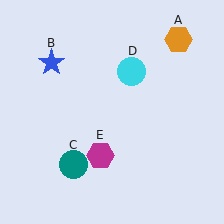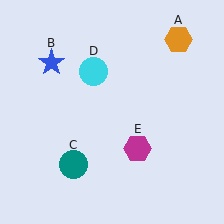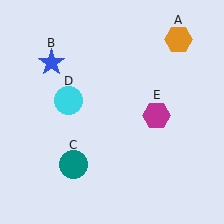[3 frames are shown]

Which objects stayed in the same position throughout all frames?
Orange hexagon (object A) and blue star (object B) and teal circle (object C) remained stationary.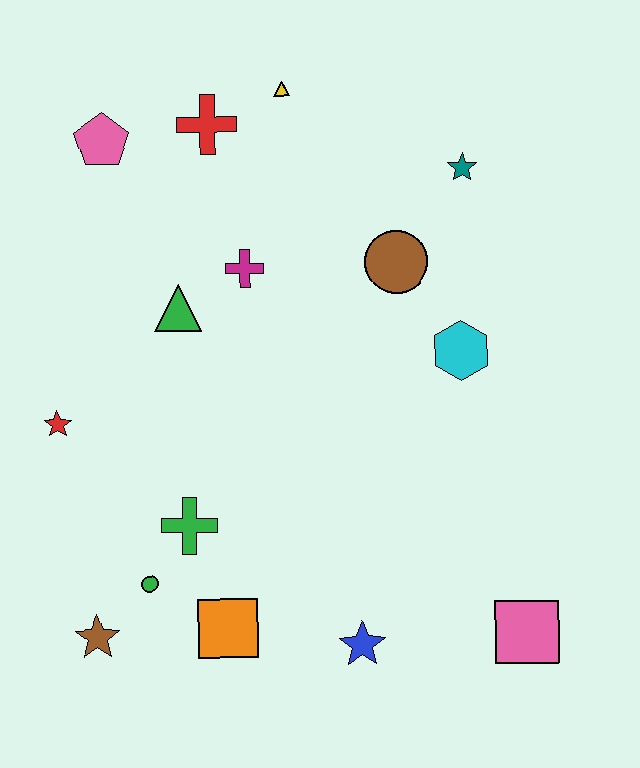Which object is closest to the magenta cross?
The green triangle is closest to the magenta cross.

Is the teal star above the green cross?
Yes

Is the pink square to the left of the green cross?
No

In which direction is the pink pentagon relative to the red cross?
The pink pentagon is to the left of the red cross.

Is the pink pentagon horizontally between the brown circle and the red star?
Yes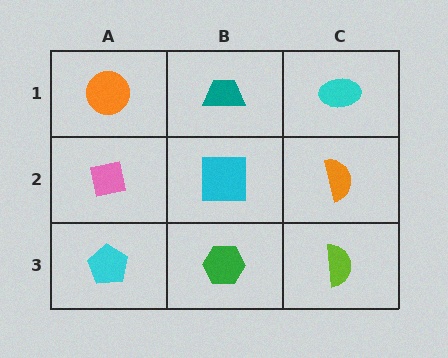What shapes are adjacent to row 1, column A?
A pink square (row 2, column A), a teal trapezoid (row 1, column B).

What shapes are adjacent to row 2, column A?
An orange circle (row 1, column A), a cyan pentagon (row 3, column A), a cyan square (row 2, column B).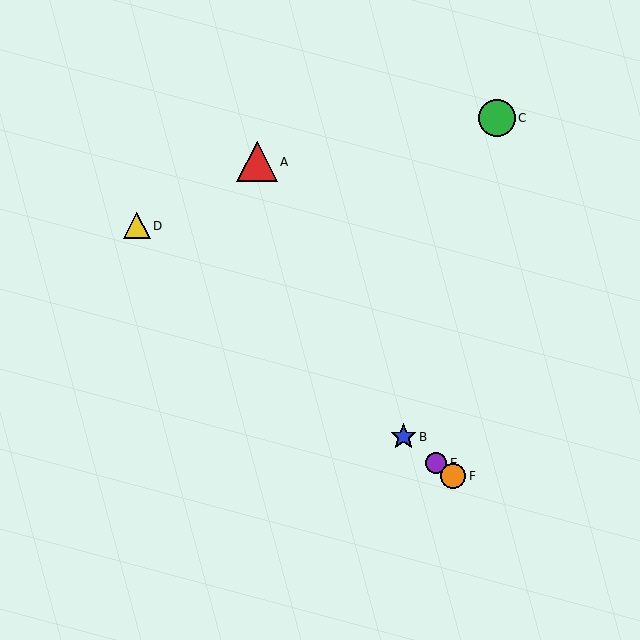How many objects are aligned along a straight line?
4 objects (B, D, E, F) are aligned along a straight line.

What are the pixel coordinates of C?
Object C is at (497, 118).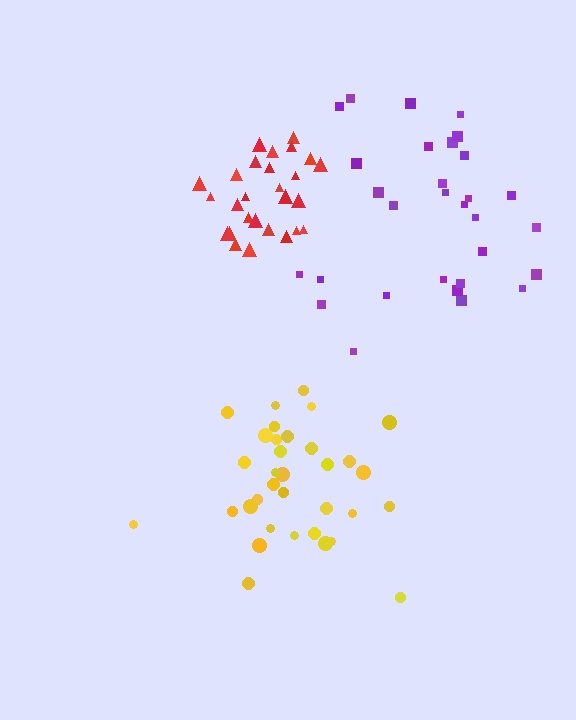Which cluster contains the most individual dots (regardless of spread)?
Yellow (34).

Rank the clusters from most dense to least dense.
red, yellow, purple.